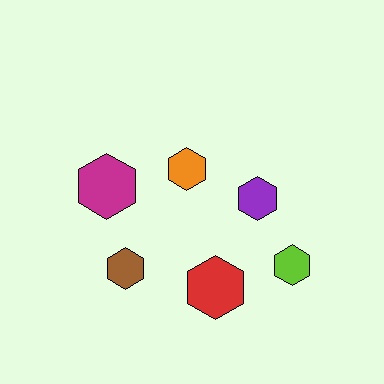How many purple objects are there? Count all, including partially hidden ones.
There is 1 purple object.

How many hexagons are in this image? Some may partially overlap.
There are 6 hexagons.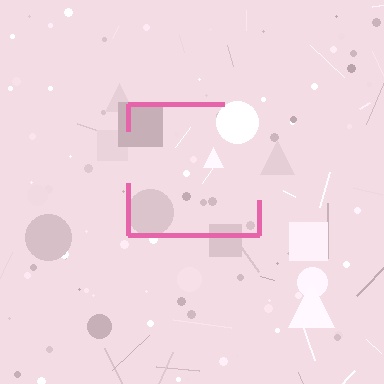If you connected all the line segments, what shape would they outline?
They would outline a square.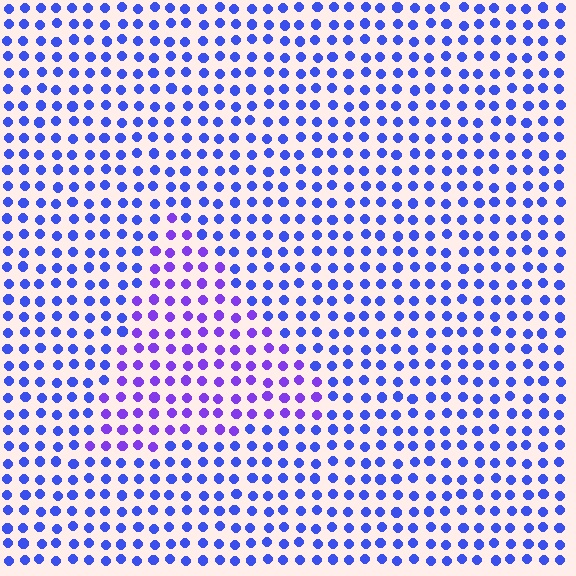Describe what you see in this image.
The image is filled with small blue elements in a uniform arrangement. A triangle-shaped region is visible where the elements are tinted to a slightly different hue, forming a subtle color boundary.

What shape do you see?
I see a triangle.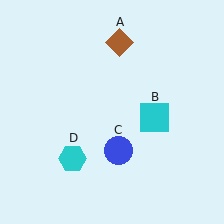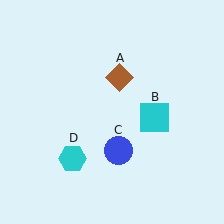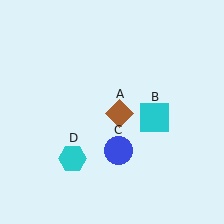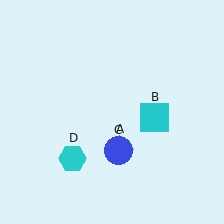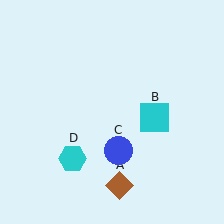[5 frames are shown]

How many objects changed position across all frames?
1 object changed position: brown diamond (object A).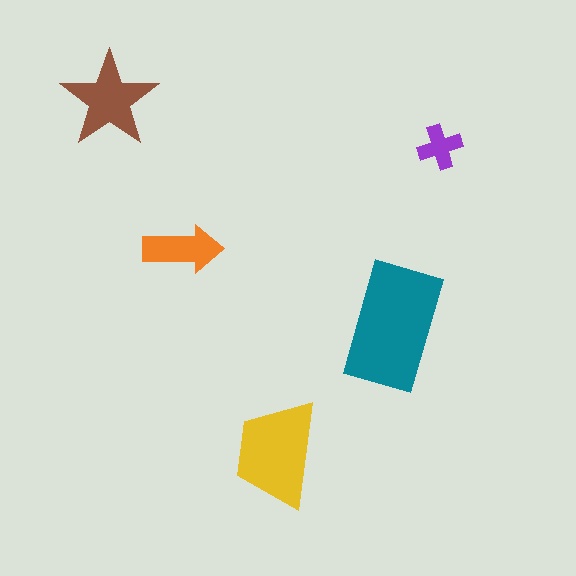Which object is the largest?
The teal rectangle.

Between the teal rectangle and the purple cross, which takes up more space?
The teal rectangle.